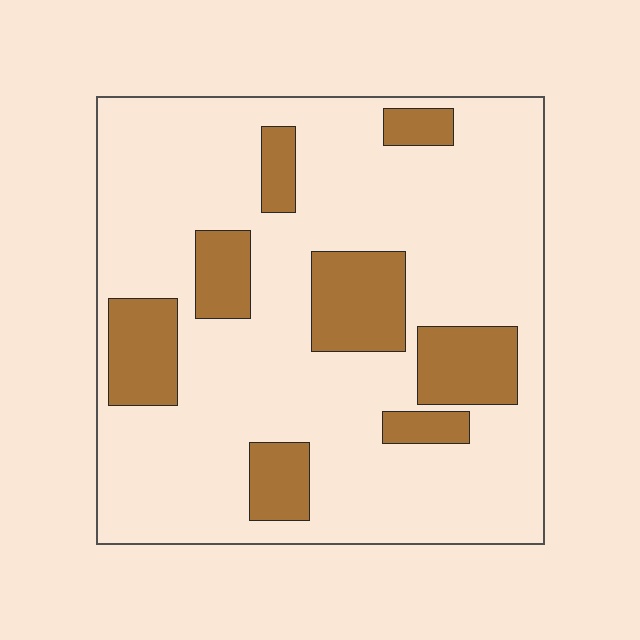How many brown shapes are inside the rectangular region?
8.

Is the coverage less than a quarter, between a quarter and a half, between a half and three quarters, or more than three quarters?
Less than a quarter.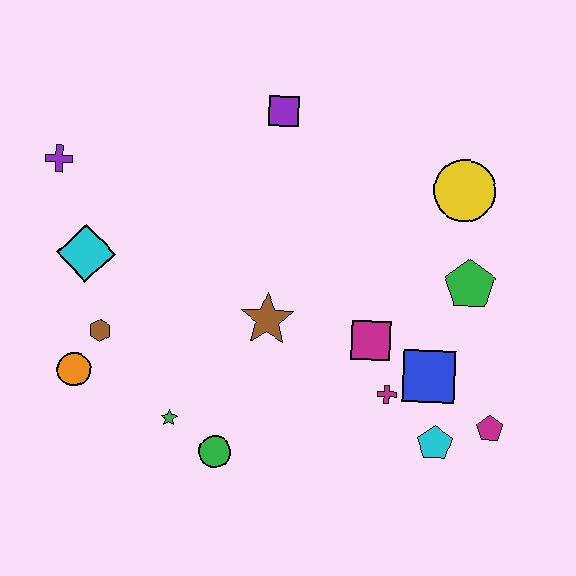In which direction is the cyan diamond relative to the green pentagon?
The cyan diamond is to the left of the green pentagon.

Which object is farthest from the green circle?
The yellow circle is farthest from the green circle.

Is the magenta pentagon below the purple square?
Yes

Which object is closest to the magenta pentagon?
The cyan pentagon is closest to the magenta pentagon.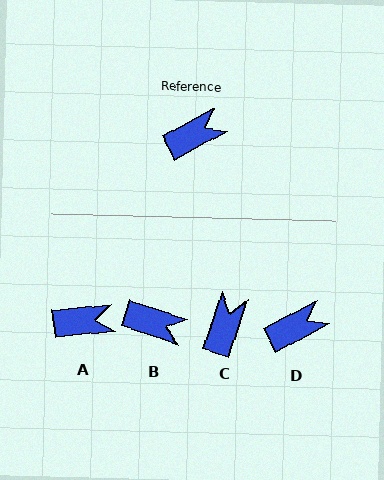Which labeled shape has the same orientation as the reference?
D.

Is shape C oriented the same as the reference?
No, it is off by about 44 degrees.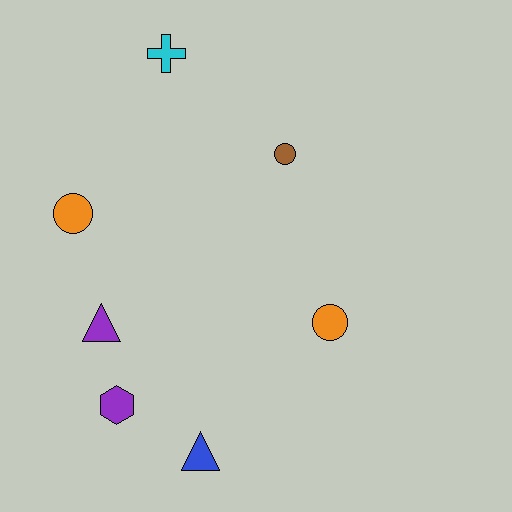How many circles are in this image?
There are 3 circles.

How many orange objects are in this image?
There are 2 orange objects.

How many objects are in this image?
There are 7 objects.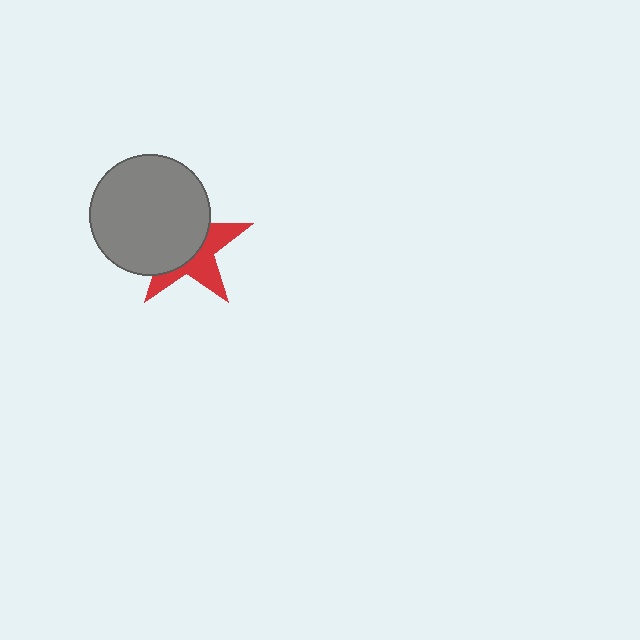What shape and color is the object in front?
The object in front is a gray circle.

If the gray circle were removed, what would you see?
You would see the complete red star.